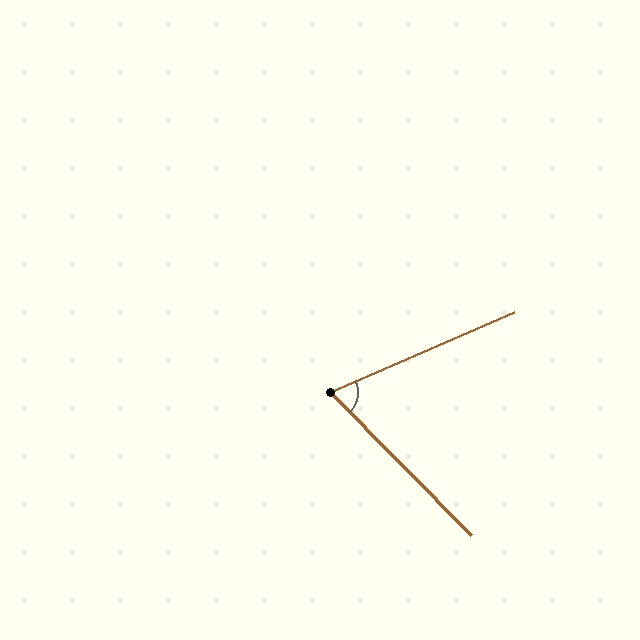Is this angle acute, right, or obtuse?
It is acute.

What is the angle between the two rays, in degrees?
Approximately 69 degrees.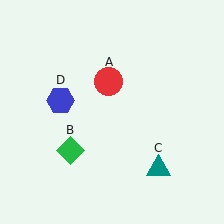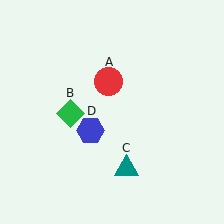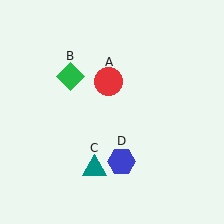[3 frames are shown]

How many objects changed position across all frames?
3 objects changed position: green diamond (object B), teal triangle (object C), blue hexagon (object D).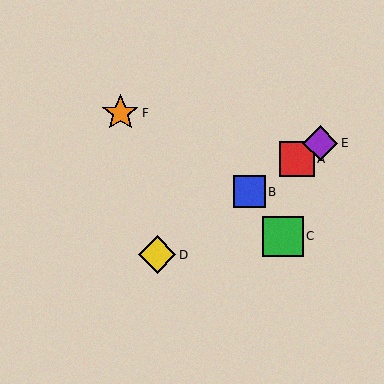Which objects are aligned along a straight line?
Objects A, B, D, E are aligned along a straight line.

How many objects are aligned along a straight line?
4 objects (A, B, D, E) are aligned along a straight line.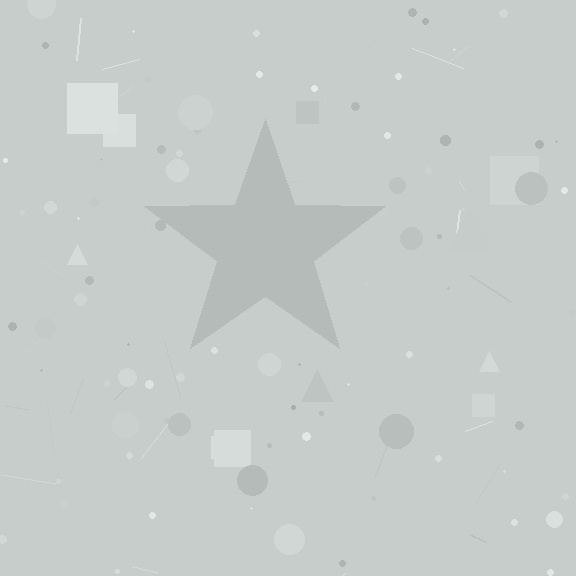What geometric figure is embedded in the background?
A star is embedded in the background.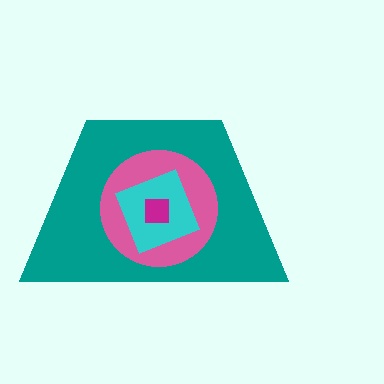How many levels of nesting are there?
4.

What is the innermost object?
The magenta square.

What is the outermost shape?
The teal trapezoid.